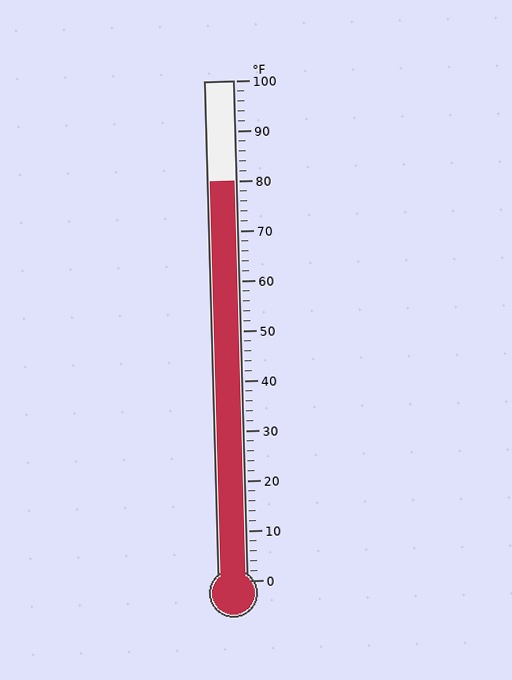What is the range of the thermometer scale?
The thermometer scale ranges from 0°F to 100°F.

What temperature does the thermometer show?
The thermometer shows approximately 80°F.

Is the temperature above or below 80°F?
The temperature is at 80°F.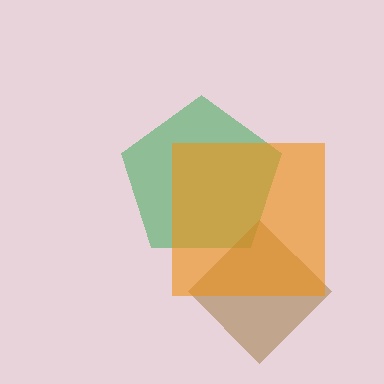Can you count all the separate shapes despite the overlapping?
Yes, there are 3 separate shapes.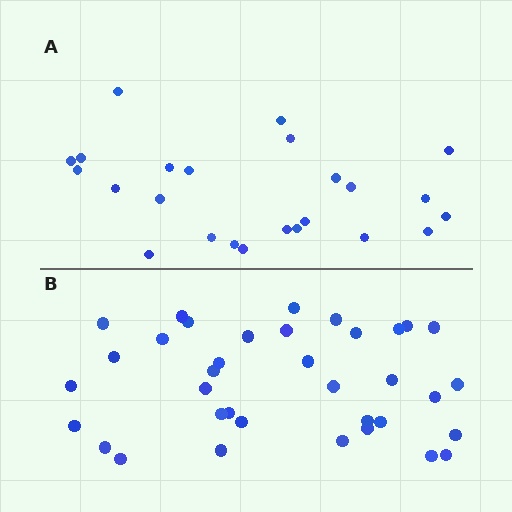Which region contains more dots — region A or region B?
Region B (the bottom region) has more dots.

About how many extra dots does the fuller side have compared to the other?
Region B has roughly 12 or so more dots than region A.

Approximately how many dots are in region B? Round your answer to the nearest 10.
About 40 dots. (The exact count is 36, which rounds to 40.)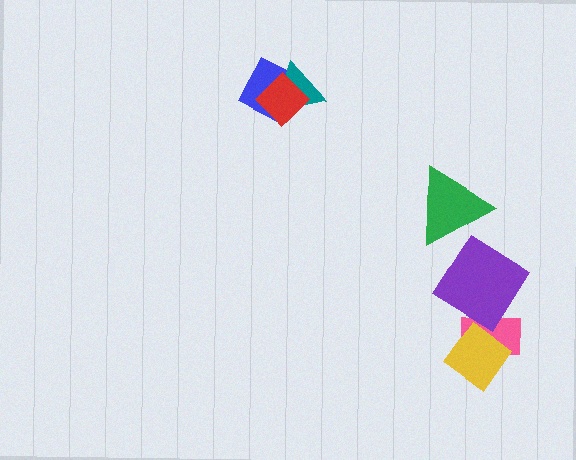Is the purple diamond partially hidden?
Yes, it is partially covered by another shape.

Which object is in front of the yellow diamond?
The purple diamond is in front of the yellow diamond.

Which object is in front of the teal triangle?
The red diamond is in front of the teal triangle.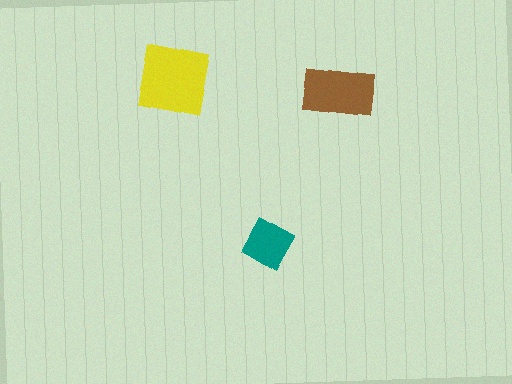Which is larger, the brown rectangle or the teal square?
The brown rectangle.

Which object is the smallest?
The teal square.